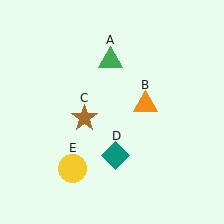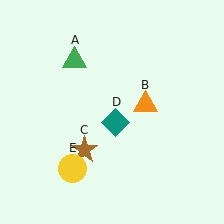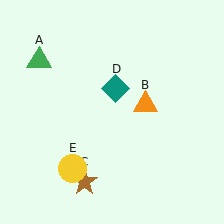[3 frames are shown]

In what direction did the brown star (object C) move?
The brown star (object C) moved down.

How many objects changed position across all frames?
3 objects changed position: green triangle (object A), brown star (object C), teal diamond (object D).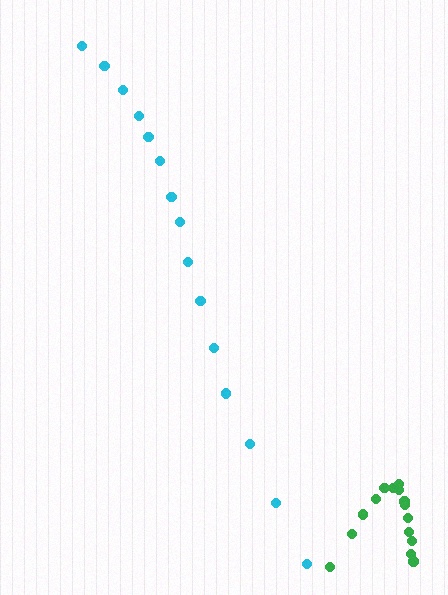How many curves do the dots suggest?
There are 2 distinct paths.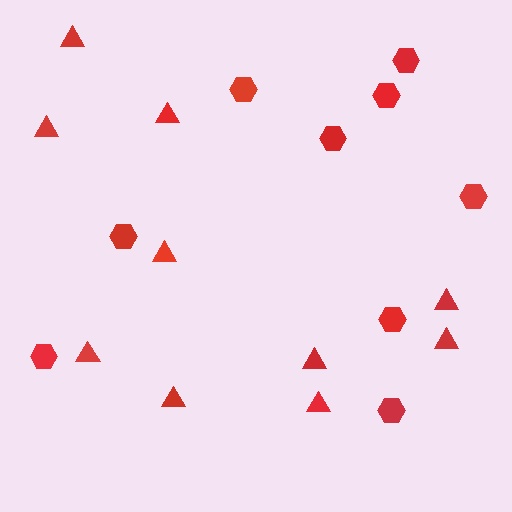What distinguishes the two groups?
There are 2 groups: one group of triangles (10) and one group of hexagons (9).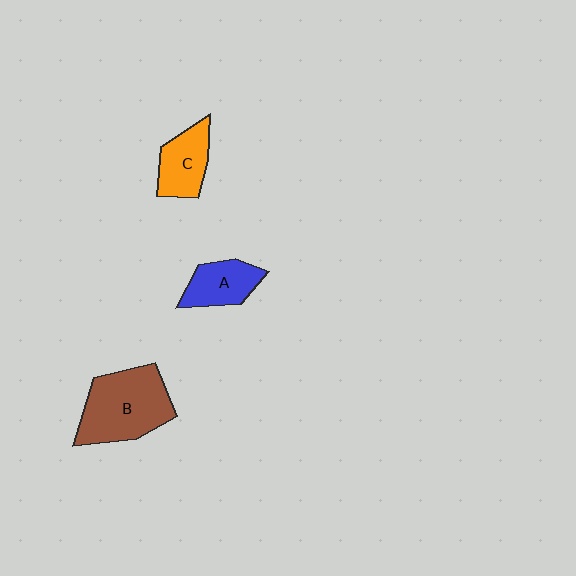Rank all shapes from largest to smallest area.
From largest to smallest: B (brown), C (orange), A (blue).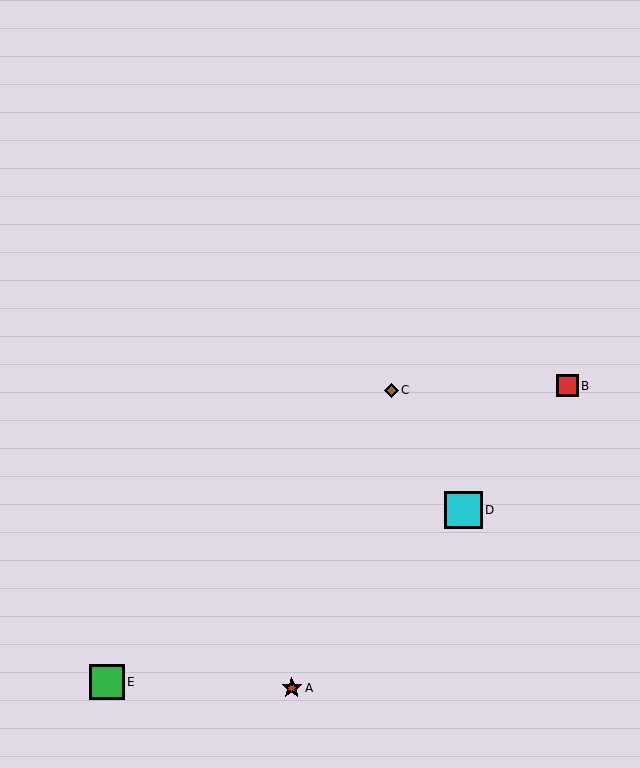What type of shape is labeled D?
Shape D is a cyan square.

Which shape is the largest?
The cyan square (labeled D) is the largest.